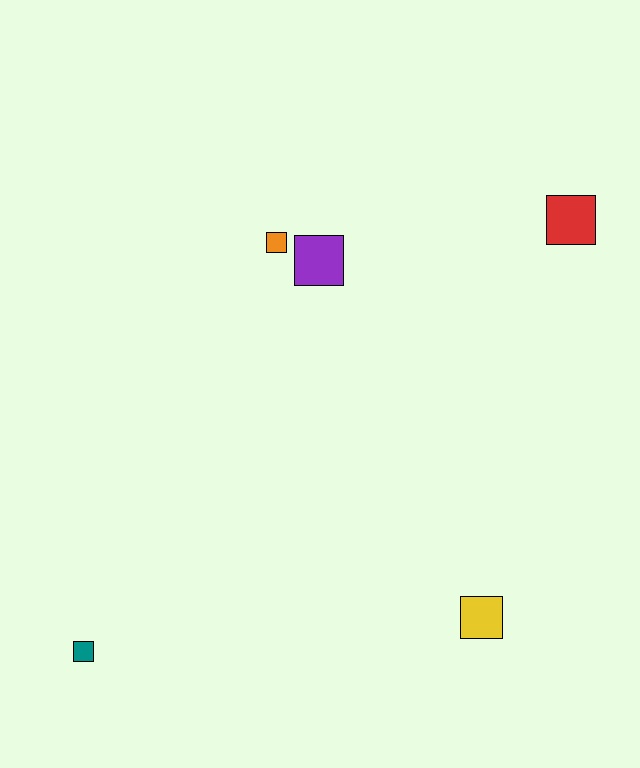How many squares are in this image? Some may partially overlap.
There are 5 squares.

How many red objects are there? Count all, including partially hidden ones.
There is 1 red object.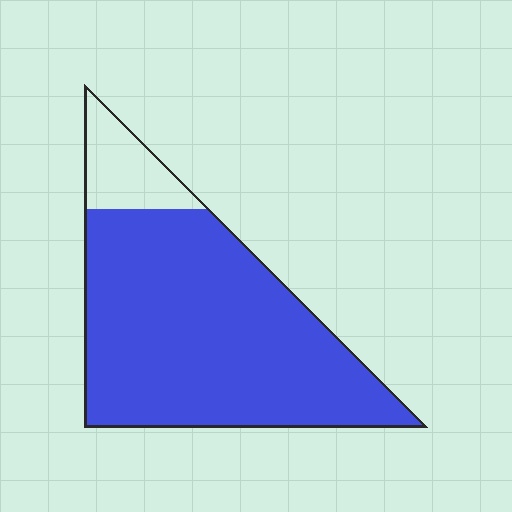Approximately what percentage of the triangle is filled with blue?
Approximately 85%.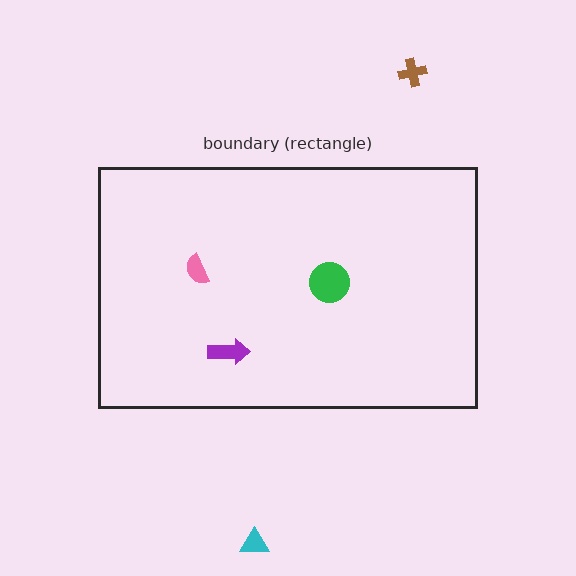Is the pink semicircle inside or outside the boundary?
Inside.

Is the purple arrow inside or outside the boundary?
Inside.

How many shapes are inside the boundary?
3 inside, 2 outside.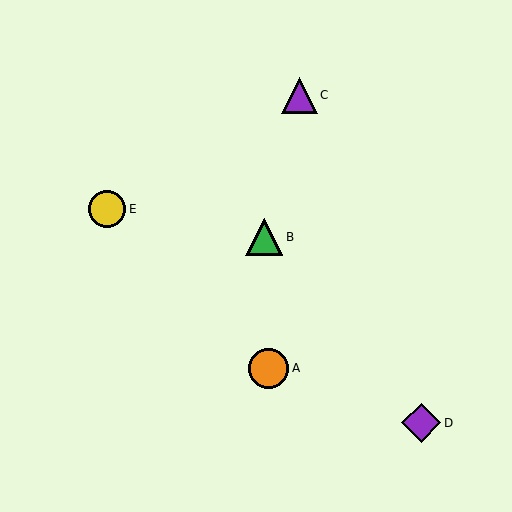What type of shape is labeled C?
Shape C is a purple triangle.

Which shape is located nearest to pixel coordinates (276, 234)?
The green triangle (labeled B) at (264, 237) is nearest to that location.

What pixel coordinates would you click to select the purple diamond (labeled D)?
Click at (421, 423) to select the purple diamond D.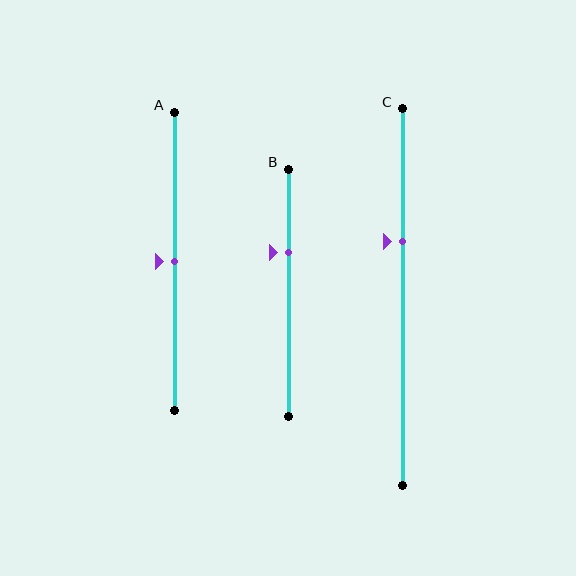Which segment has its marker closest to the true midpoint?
Segment A has its marker closest to the true midpoint.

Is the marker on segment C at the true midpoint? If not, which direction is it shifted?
No, the marker on segment C is shifted upward by about 15% of the segment length.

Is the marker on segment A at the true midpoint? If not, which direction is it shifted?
Yes, the marker on segment A is at the true midpoint.